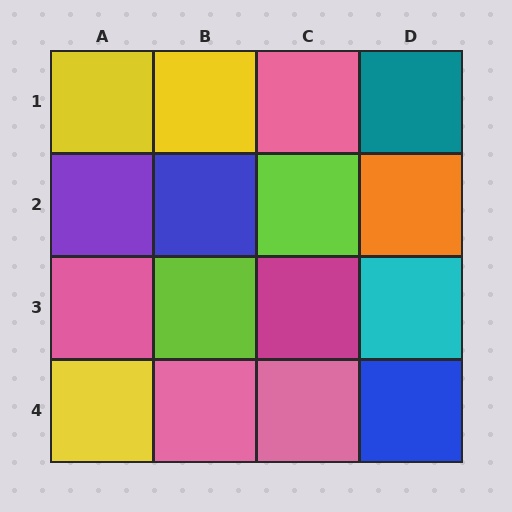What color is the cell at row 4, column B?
Pink.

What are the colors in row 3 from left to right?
Pink, lime, magenta, cyan.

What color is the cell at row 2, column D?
Orange.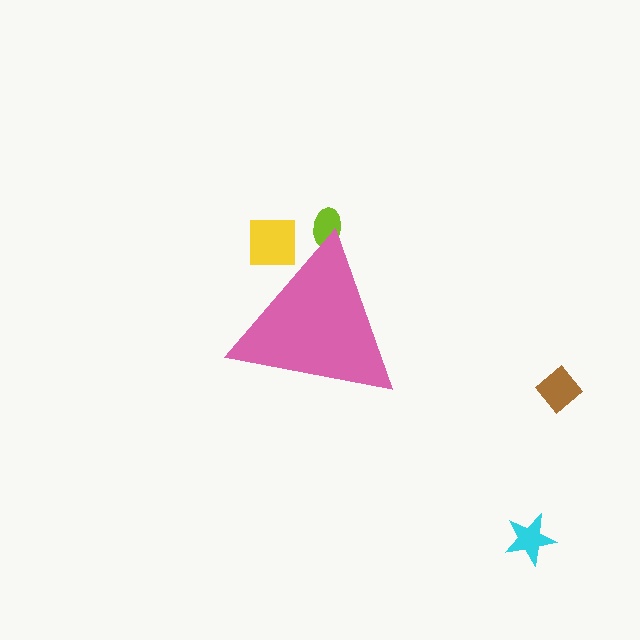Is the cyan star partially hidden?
No, the cyan star is fully visible.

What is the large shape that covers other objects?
A pink triangle.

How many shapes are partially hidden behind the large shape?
2 shapes are partially hidden.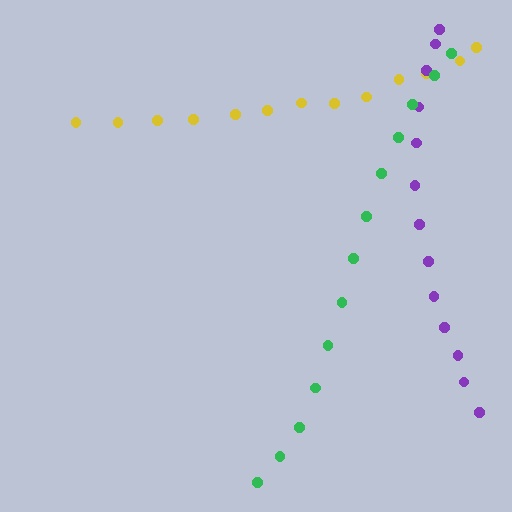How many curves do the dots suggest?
There are 3 distinct paths.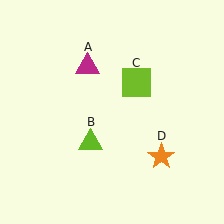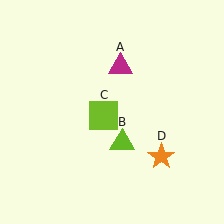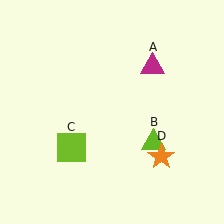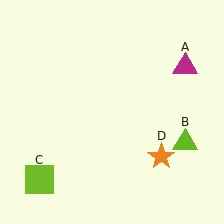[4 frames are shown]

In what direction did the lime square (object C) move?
The lime square (object C) moved down and to the left.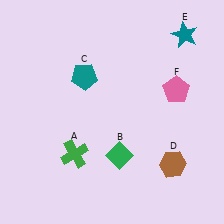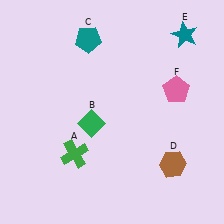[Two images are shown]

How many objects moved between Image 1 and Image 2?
2 objects moved between the two images.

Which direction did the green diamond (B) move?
The green diamond (B) moved up.